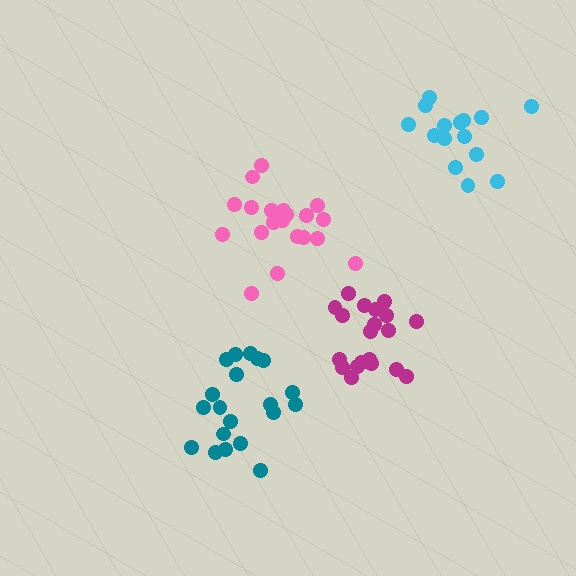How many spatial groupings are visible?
There are 4 spatial groupings.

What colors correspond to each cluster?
The clusters are colored: cyan, magenta, pink, teal.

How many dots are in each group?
Group 1: 15 dots, Group 2: 20 dots, Group 3: 21 dots, Group 4: 20 dots (76 total).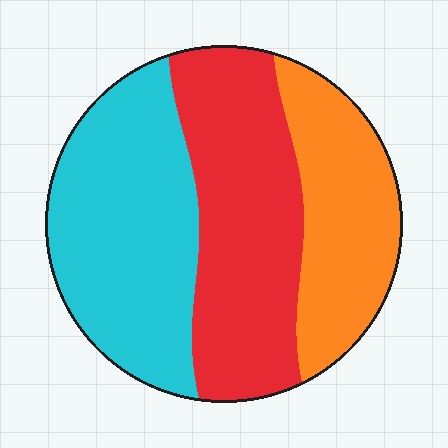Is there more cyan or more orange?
Cyan.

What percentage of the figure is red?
Red takes up about three eighths (3/8) of the figure.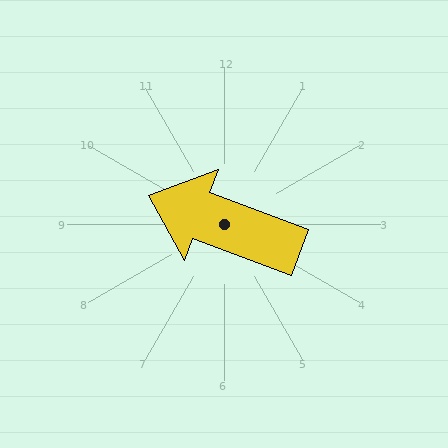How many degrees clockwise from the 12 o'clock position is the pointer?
Approximately 291 degrees.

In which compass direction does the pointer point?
West.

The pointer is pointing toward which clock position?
Roughly 10 o'clock.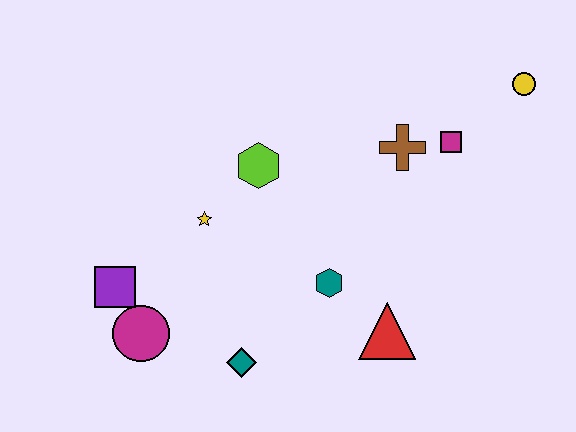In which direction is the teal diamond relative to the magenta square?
The teal diamond is below the magenta square.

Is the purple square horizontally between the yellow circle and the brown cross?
No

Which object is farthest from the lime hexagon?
The yellow circle is farthest from the lime hexagon.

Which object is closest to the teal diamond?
The magenta circle is closest to the teal diamond.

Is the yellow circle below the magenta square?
No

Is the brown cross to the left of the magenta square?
Yes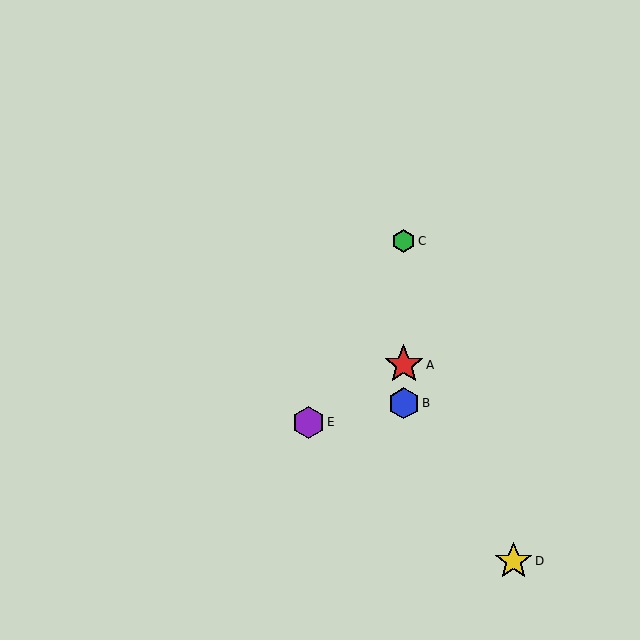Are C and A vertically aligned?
Yes, both are at x≈404.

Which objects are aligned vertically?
Objects A, B, C are aligned vertically.